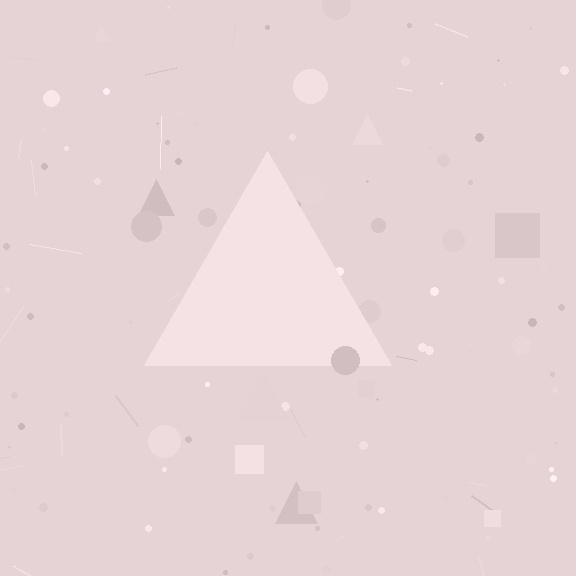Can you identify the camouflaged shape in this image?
The camouflaged shape is a triangle.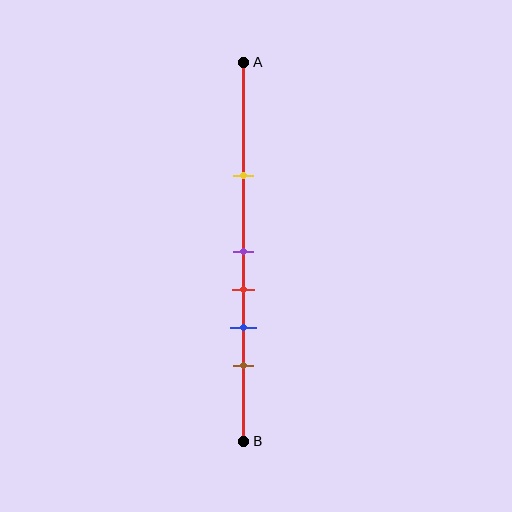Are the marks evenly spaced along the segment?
No, the marks are not evenly spaced.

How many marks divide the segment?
There are 5 marks dividing the segment.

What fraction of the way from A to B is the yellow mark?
The yellow mark is approximately 30% (0.3) of the way from A to B.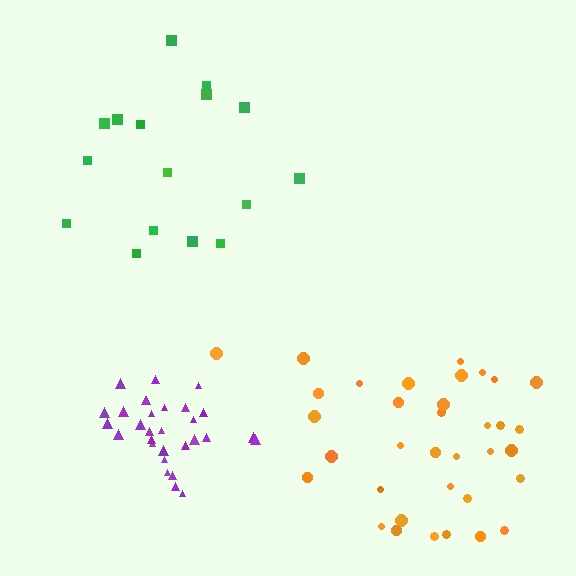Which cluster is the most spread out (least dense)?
Green.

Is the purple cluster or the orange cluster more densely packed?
Purple.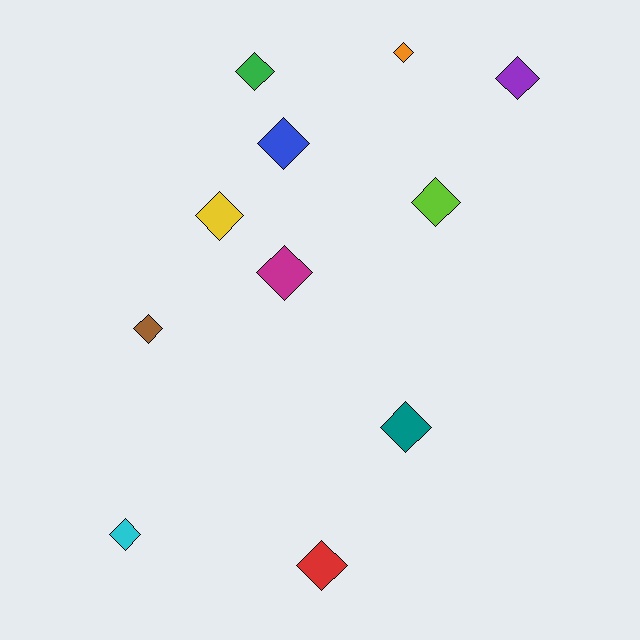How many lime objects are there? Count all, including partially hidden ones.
There is 1 lime object.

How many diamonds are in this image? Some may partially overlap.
There are 11 diamonds.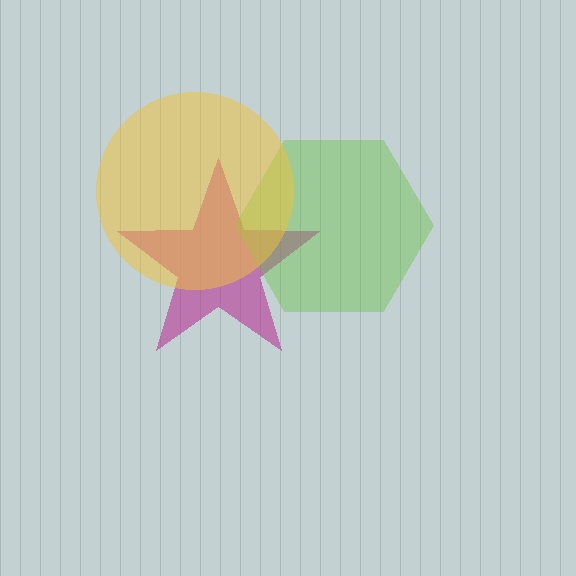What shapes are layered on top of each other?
The layered shapes are: a magenta star, a lime hexagon, a yellow circle.